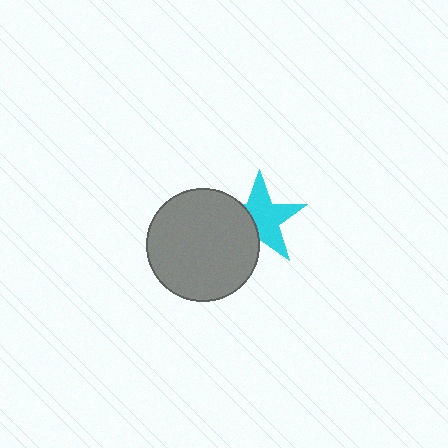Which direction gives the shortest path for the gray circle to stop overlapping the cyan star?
Moving left gives the shortest separation.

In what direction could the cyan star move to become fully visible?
The cyan star could move right. That would shift it out from behind the gray circle entirely.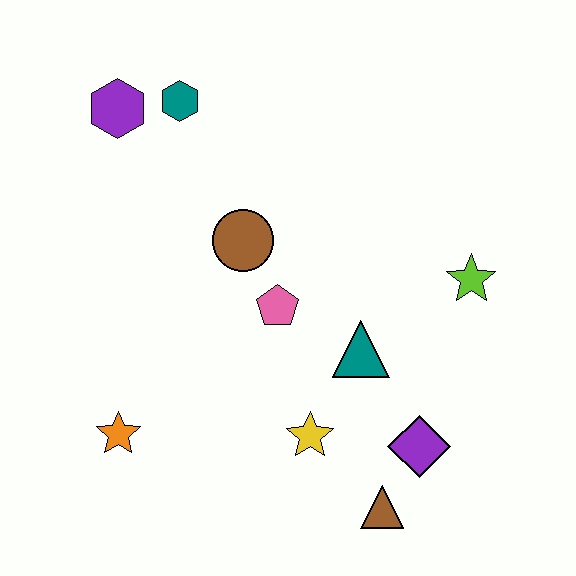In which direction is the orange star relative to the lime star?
The orange star is to the left of the lime star.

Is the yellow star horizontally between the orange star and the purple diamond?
Yes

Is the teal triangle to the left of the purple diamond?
Yes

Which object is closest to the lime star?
The teal triangle is closest to the lime star.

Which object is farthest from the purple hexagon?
The brown triangle is farthest from the purple hexagon.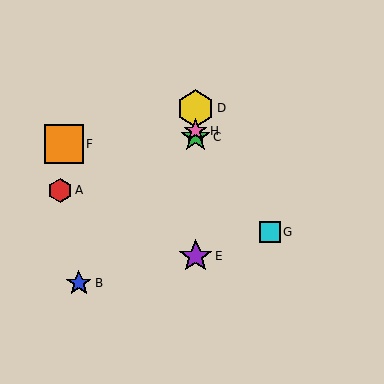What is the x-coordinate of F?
Object F is at x≈64.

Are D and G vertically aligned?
No, D is at x≈196 and G is at x≈270.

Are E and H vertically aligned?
Yes, both are at x≈196.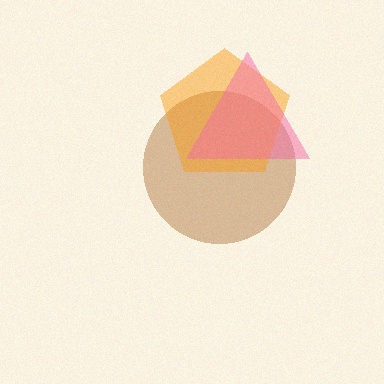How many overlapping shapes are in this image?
There are 3 overlapping shapes in the image.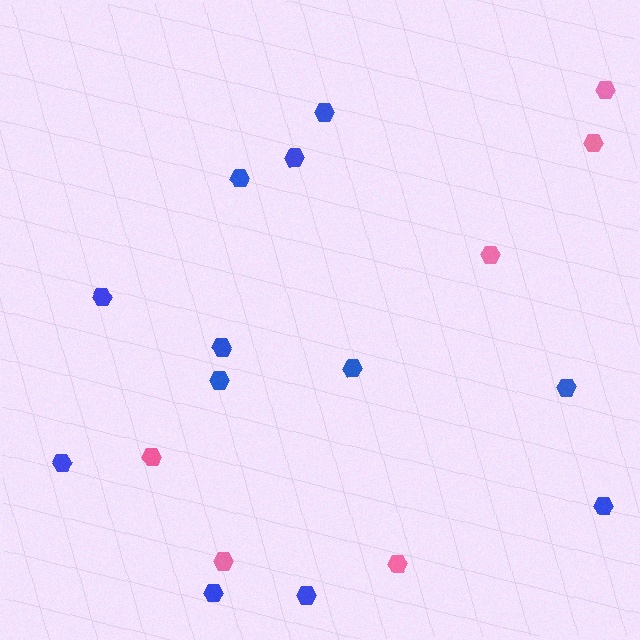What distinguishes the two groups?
There are 2 groups: one group of pink hexagons (6) and one group of blue hexagons (12).